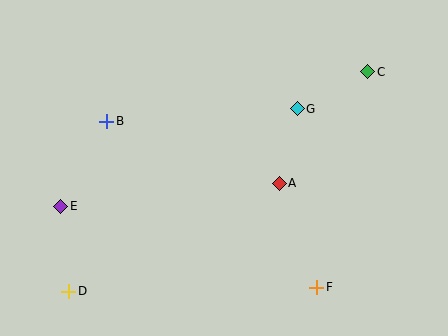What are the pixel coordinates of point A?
Point A is at (279, 183).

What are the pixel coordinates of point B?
Point B is at (107, 121).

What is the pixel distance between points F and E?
The distance between F and E is 269 pixels.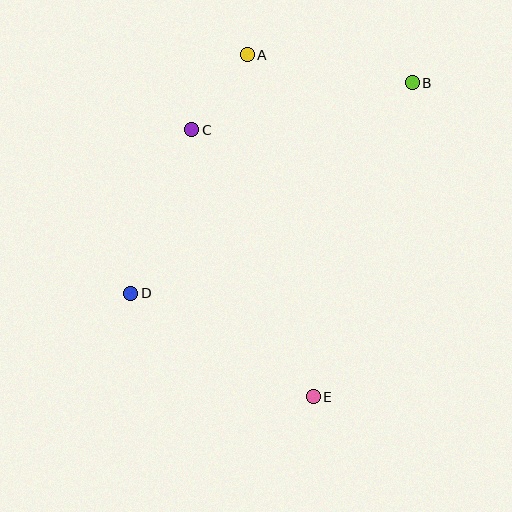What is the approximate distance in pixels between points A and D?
The distance between A and D is approximately 265 pixels.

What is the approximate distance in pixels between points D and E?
The distance between D and E is approximately 210 pixels.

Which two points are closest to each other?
Points A and C are closest to each other.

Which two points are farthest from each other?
Points B and D are farthest from each other.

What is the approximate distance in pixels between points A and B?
The distance between A and B is approximately 167 pixels.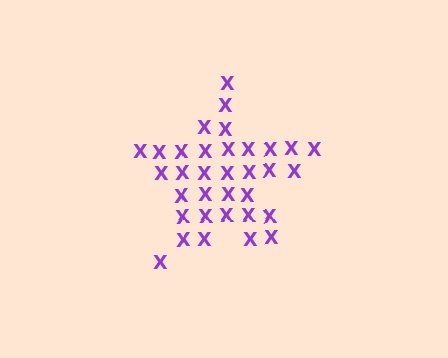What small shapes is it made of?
It is made of small letter X's.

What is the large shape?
The large shape is a star.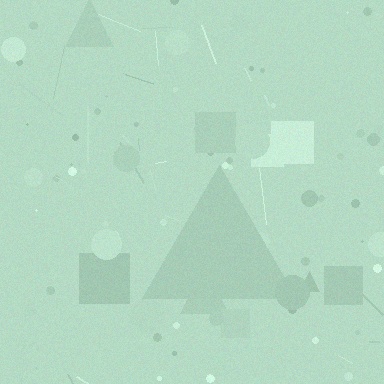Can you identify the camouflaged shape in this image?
The camouflaged shape is a triangle.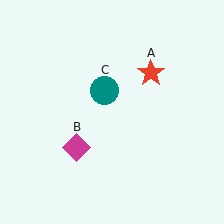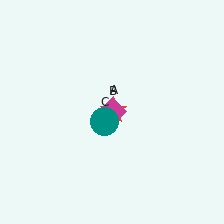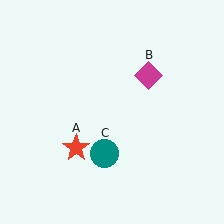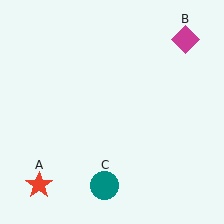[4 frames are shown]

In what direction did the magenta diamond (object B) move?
The magenta diamond (object B) moved up and to the right.